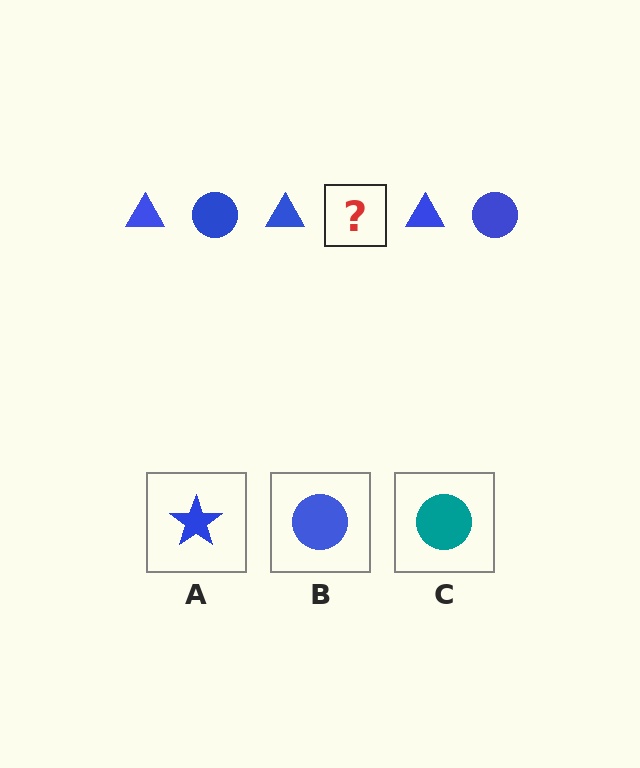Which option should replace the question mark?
Option B.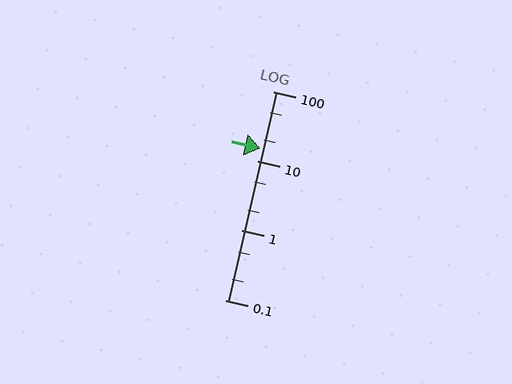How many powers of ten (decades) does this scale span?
The scale spans 3 decades, from 0.1 to 100.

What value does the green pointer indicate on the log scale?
The pointer indicates approximately 15.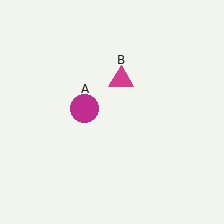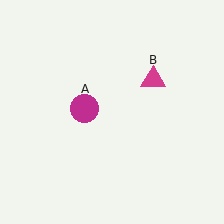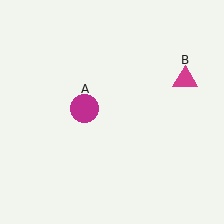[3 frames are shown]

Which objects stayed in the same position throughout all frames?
Magenta circle (object A) remained stationary.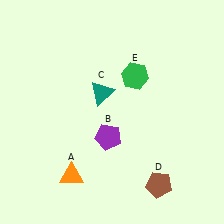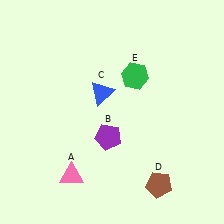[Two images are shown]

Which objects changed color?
A changed from orange to pink. C changed from teal to blue.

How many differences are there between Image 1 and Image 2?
There are 2 differences between the two images.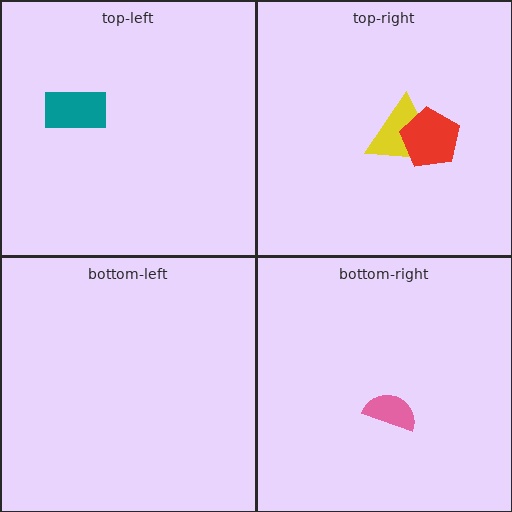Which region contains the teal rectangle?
The top-left region.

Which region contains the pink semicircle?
The bottom-right region.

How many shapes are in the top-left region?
1.